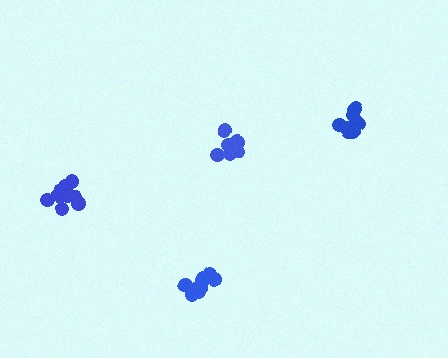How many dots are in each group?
Group 1: 10 dots, Group 2: 9 dots, Group 3: 7 dots, Group 4: 10 dots (36 total).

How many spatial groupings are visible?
There are 4 spatial groupings.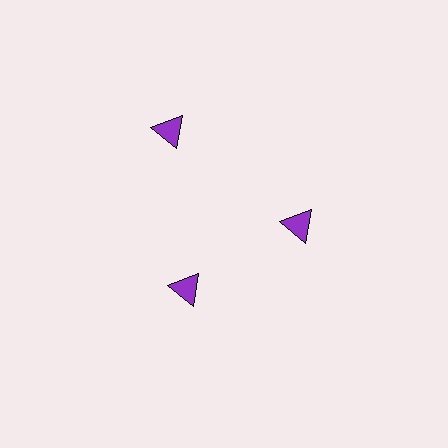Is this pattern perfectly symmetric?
No. The 3 purple triangles are arranged in a ring, but one element near the 11 o'clock position is pushed outward from the center, breaking the 3-fold rotational symmetry.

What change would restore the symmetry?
The symmetry would be restored by moving it inward, back onto the ring so that all 3 triangles sit at equal angles and equal distance from the center.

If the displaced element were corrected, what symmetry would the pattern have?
It would have 3-fold rotational symmetry — the pattern would map onto itself every 120 degrees.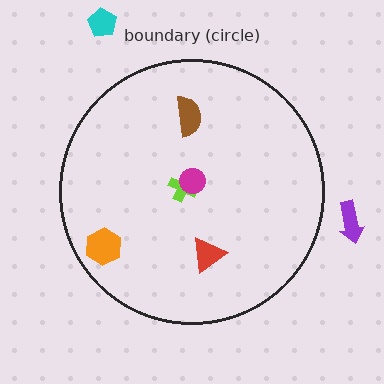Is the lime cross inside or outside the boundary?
Inside.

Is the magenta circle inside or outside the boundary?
Inside.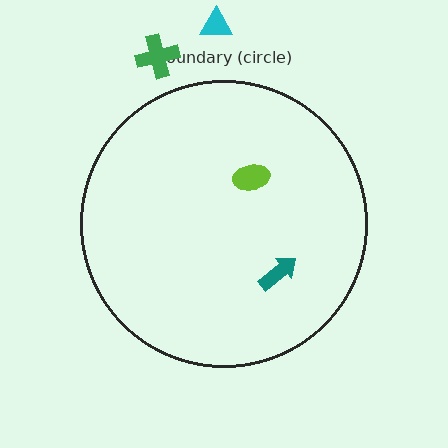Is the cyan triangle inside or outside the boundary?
Outside.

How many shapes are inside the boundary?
2 inside, 2 outside.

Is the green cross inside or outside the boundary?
Outside.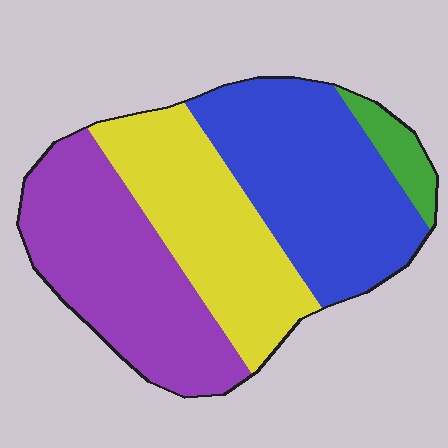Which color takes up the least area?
Green, at roughly 5%.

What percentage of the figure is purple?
Purple takes up about one third (1/3) of the figure.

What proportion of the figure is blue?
Blue covers around 35% of the figure.